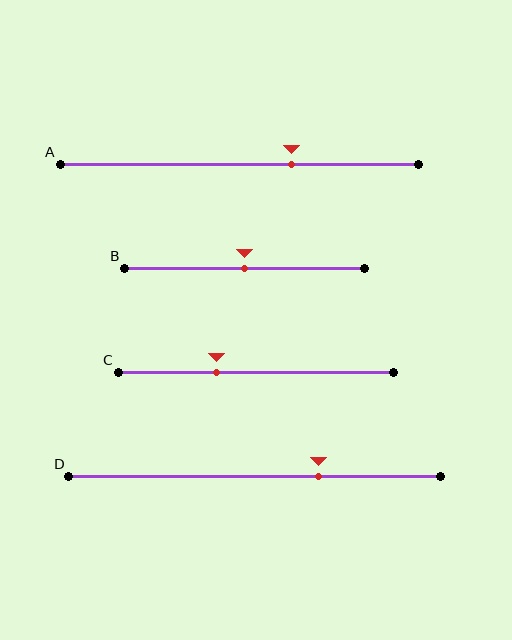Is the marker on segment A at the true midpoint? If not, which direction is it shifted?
No, the marker on segment A is shifted to the right by about 14% of the segment length.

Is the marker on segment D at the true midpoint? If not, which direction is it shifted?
No, the marker on segment D is shifted to the right by about 17% of the segment length.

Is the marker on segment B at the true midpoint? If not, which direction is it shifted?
Yes, the marker on segment B is at the true midpoint.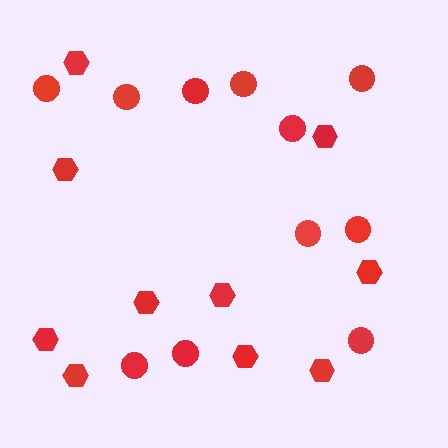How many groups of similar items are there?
There are 2 groups: one group of circles (11) and one group of hexagons (10).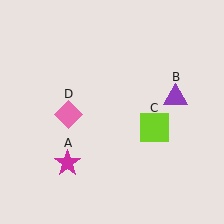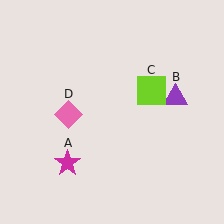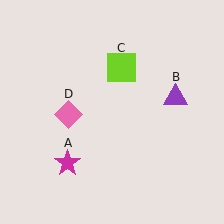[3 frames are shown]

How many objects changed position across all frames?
1 object changed position: lime square (object C).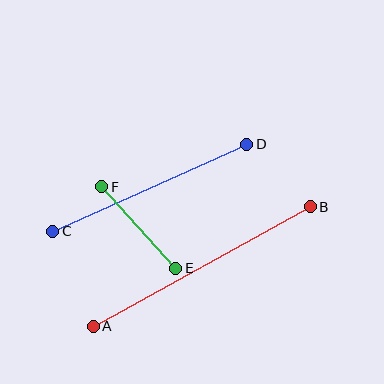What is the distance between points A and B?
The distance is approximately 248 pixels.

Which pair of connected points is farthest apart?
Points A and B are farthest apart.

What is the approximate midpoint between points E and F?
The midpoint is at approximately (139, 227) pixels.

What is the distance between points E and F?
The distance is approximately 110 pixels.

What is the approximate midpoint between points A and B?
The midpoint is at approximately (202, 267) pixels.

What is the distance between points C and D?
The distance is approximately 212 pixels.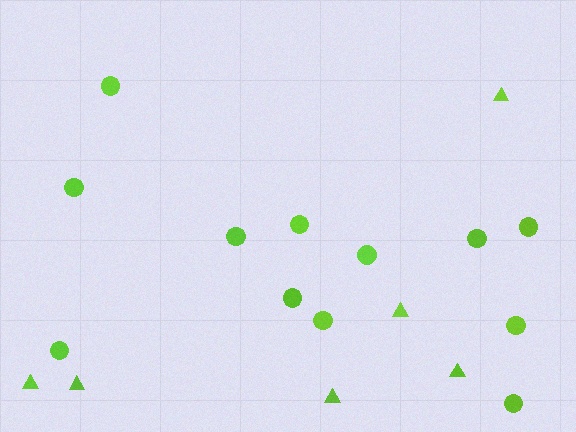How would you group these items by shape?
There are 2 groups: one group of triangles (6) and one group of circles (12).